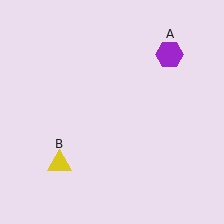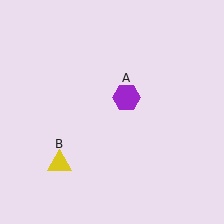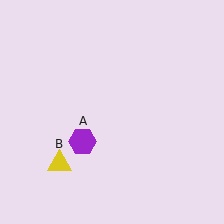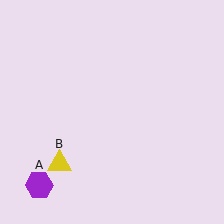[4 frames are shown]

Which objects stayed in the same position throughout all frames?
Yellow triangle (object B) remained stationary.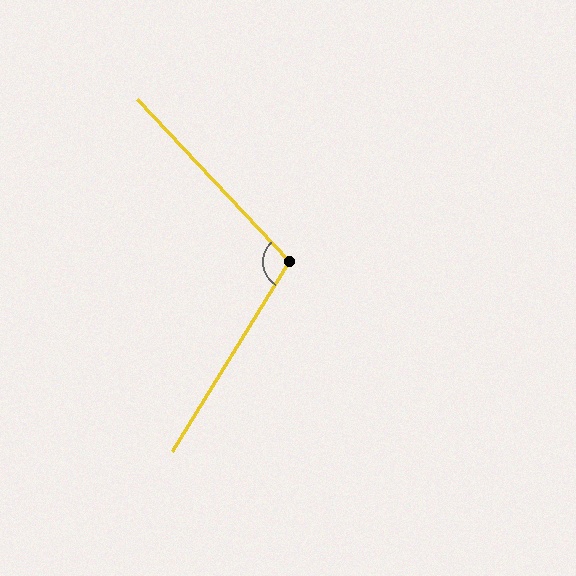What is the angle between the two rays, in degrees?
Approximately 105 degrees.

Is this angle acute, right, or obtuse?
It is obtuse.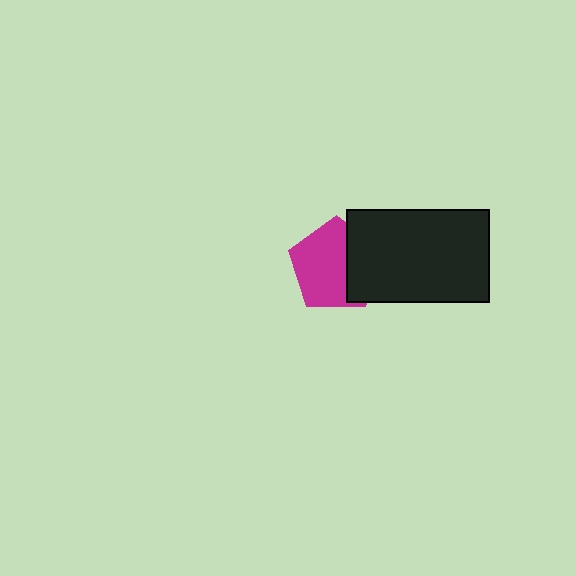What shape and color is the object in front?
The object in front is a black rectangle.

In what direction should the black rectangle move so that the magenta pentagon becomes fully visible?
The black rectangle should move right. That is the shortest direction to clear the overlap and leave the magenta pentagon fully visible.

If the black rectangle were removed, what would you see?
You would see the complete magenta pentagon.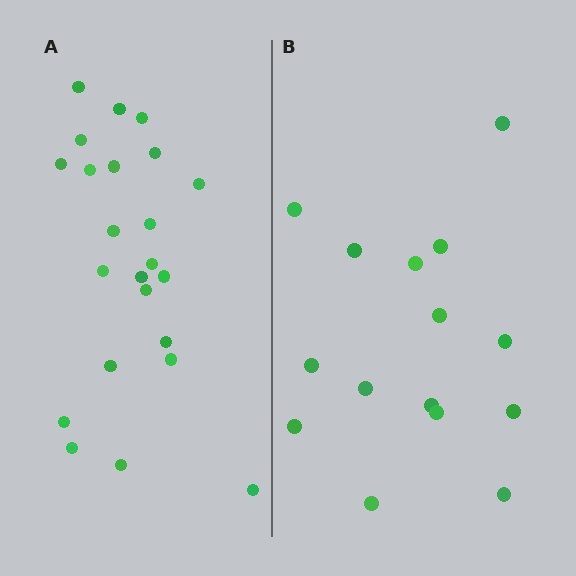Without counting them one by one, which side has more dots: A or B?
Region A (the left region) has more dots.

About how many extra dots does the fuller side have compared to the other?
Region A has roughly 8 or so more dots than region B.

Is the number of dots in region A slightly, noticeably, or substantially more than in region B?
Region A has substantially more. The ratio is roughly 1.5 to 1.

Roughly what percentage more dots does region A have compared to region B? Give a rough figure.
About 55% more.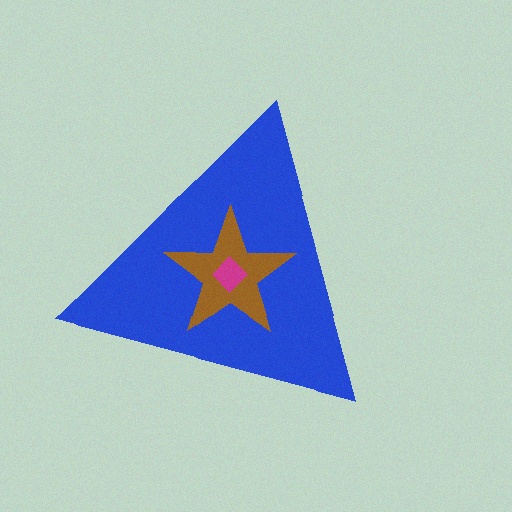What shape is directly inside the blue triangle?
The brown star.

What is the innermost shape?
The magenta diamond.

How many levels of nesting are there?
3.